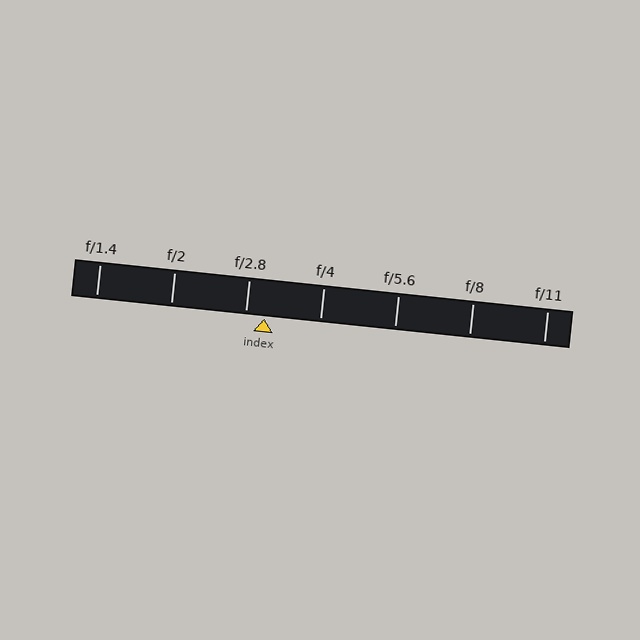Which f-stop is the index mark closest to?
The index mark is closest to f/2.8.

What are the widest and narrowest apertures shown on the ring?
The widest aperture shown is f/1.4 and the narrowest is f/11.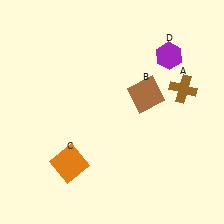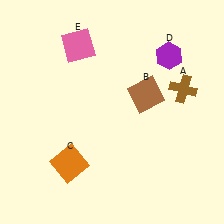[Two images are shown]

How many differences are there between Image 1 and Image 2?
There is 1 difference between the two images.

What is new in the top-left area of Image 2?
A pink square (E) was added in the top-left area of Image 2.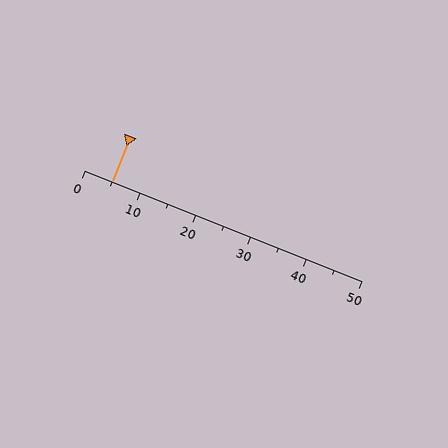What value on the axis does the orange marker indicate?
The marker indicates approximately 5.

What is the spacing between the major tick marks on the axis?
The major ticks are spaced 10 apart.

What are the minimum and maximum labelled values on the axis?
The axis runs from 0 to 50.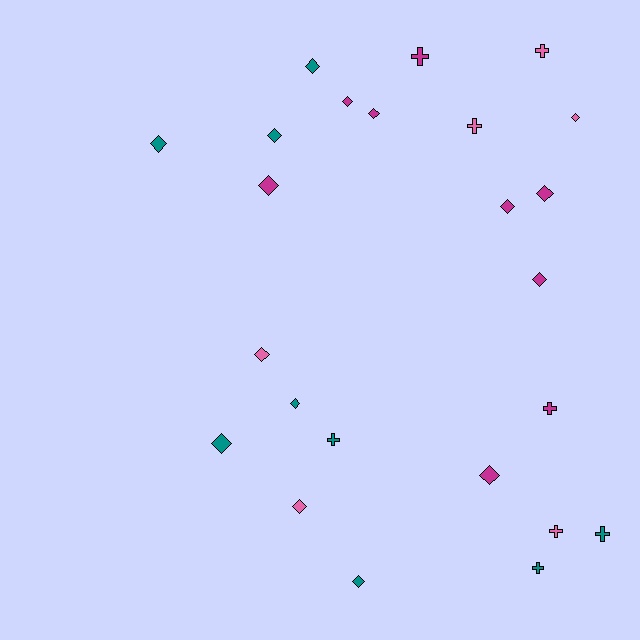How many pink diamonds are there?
There are 3 pink diamonds.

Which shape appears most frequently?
Diamond, with 16 objects.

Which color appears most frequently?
Magenta, with 9 objects.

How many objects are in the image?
There are 24 objects.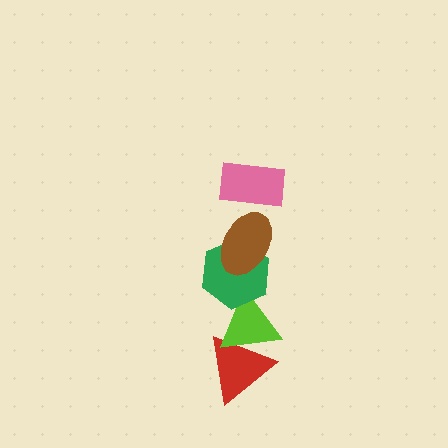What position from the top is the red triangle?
The red triangle is 5th from the top.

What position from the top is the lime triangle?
The lime triangle is 4th from the top.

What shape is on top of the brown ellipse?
The pink rectangle is on top of the brown ellipse.